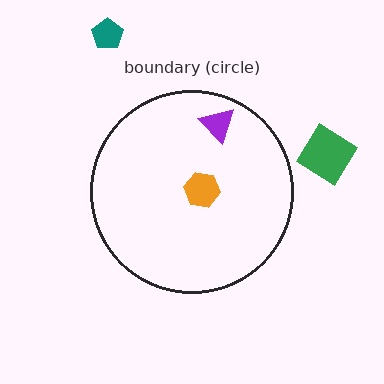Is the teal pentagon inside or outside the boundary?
Outside.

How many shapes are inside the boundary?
2 inside, 2 outside.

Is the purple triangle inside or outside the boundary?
Inside.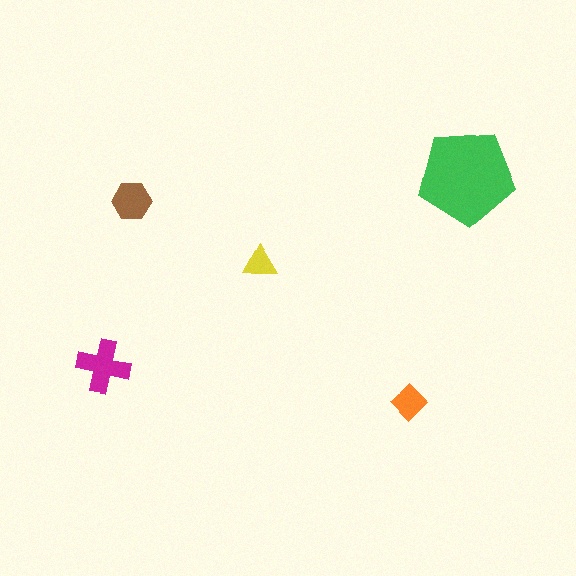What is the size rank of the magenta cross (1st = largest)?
2nd.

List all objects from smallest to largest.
The yellow triangle, the orange diamond, the brown hexagon, the magenta cross, the green pentagon.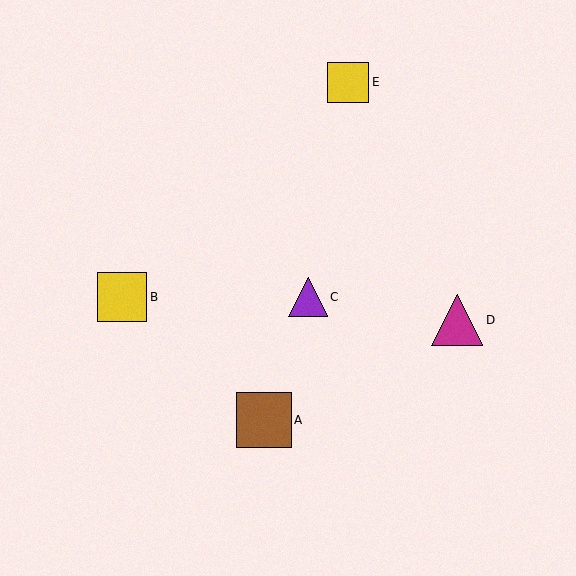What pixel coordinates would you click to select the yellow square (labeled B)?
Click at (122, 297) to select the yellow square B.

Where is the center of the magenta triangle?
The center of the magenta triangle is at (457, 320).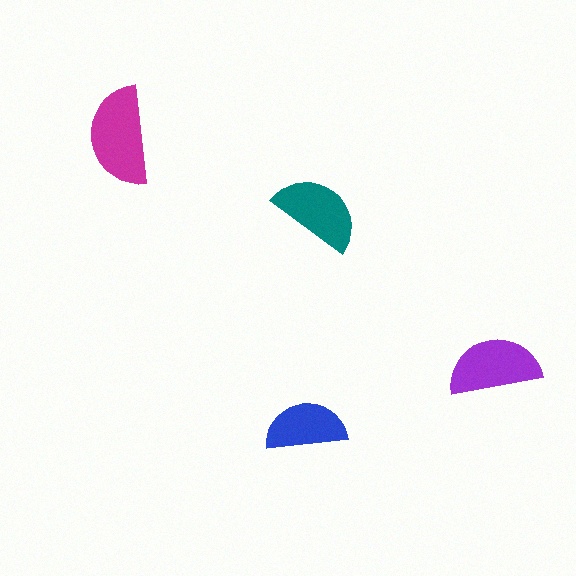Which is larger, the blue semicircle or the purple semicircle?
The purple one.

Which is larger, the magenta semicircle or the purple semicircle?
The magenta one.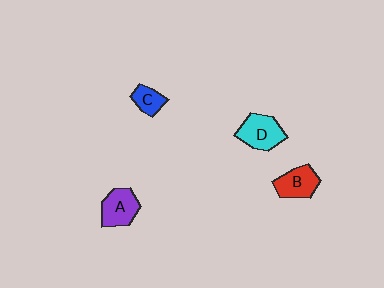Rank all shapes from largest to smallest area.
From largest to smallest: D (cyan), A (purple), B (red), C (blue).